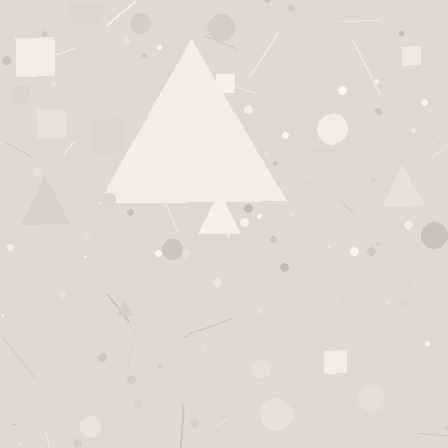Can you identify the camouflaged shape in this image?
The camouflaged shape is a triangle.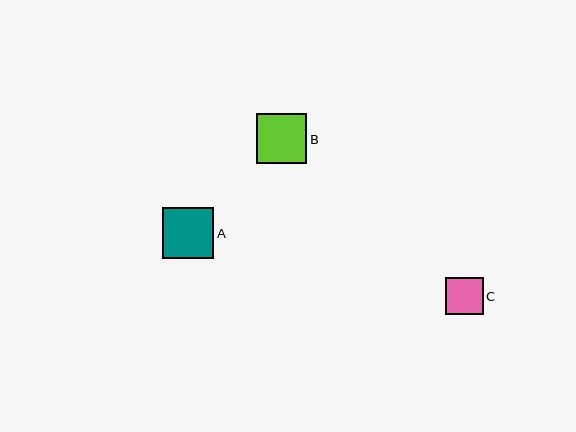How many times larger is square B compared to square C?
Square B is approximately 1.4 times the size of square C.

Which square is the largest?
Square A is the largest with a size of approximately 51 pixels.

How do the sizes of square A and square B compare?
Square A and square B are approximately the same size.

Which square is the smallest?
Square C is the smallest with a size of approximately 38 pixels.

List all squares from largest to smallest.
From largest to smallest: A, B, C.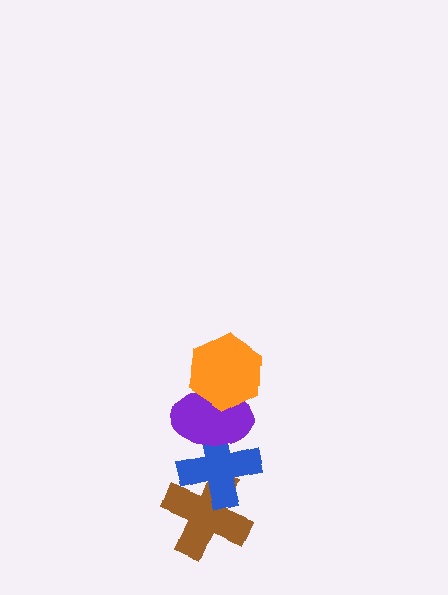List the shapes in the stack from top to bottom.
From top to bottom: the orange hexagon, the purple ellipse, the blue cross, the brown cross.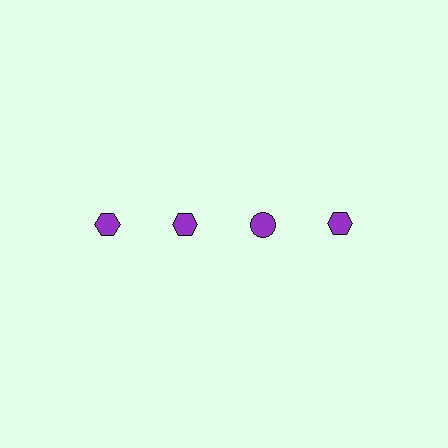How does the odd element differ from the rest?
It has a different shape: circle instead of hexagon.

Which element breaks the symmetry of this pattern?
The purple circle in the top row, center column breaks the symmetry. All other shapes are purple hexagons.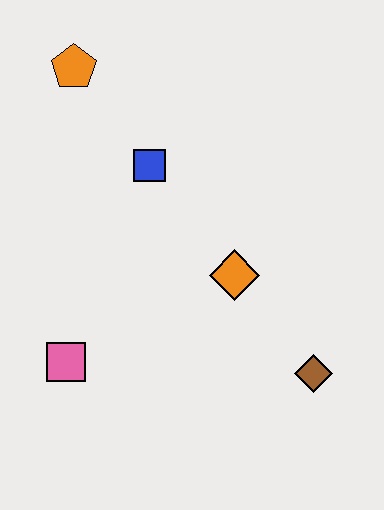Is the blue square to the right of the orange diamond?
No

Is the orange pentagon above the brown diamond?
Yes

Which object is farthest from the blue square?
The brown diamond is farthest from the blue square.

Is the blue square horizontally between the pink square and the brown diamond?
Yes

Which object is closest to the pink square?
The orange diamond is closest to the pink square.